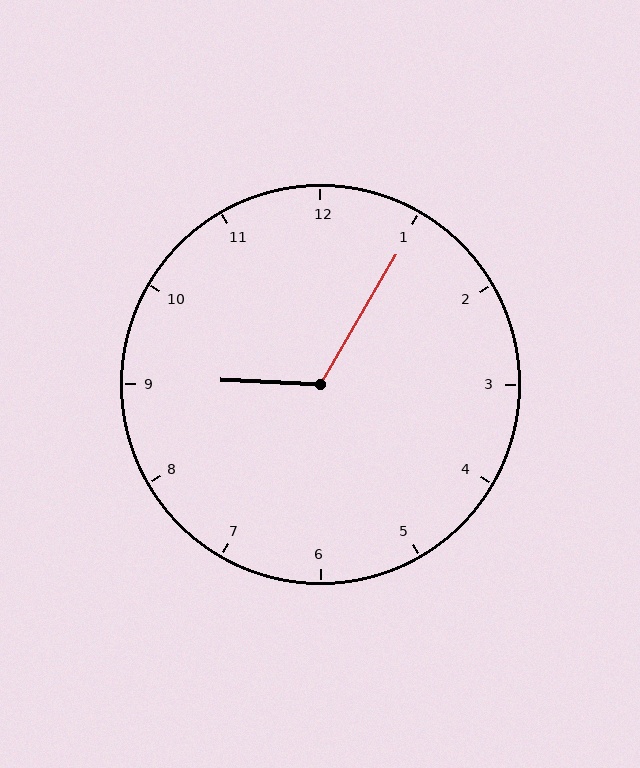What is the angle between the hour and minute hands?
Approximately 118 degrees.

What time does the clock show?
9:05.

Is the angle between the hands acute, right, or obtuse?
It is obtuse.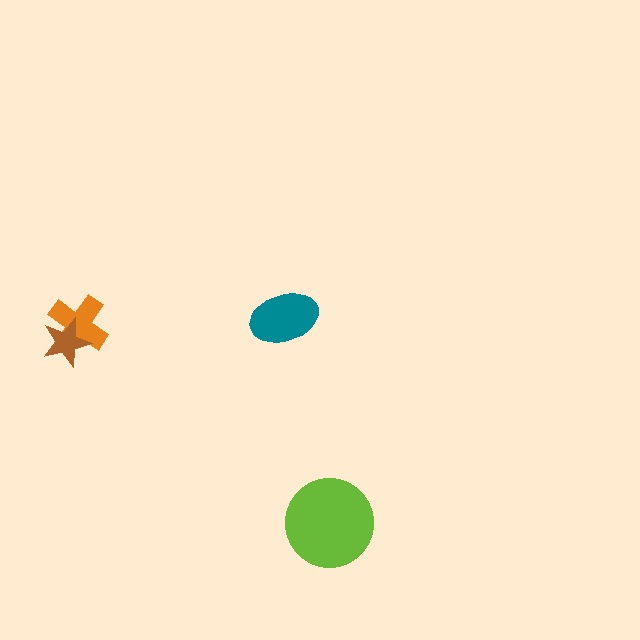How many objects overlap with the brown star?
1 object overlaps with the brown star.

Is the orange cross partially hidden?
Yes, it is partially covered by another shape.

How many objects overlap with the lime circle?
0 objects overlap with the lime circle.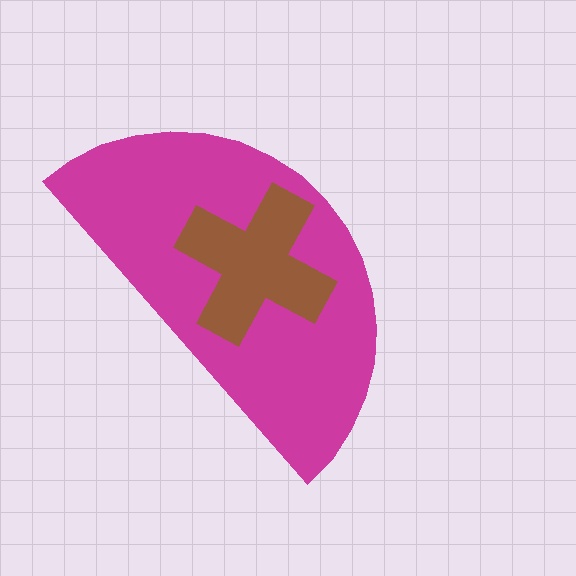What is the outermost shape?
The magenta semicircle.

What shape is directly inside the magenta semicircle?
The brown cross.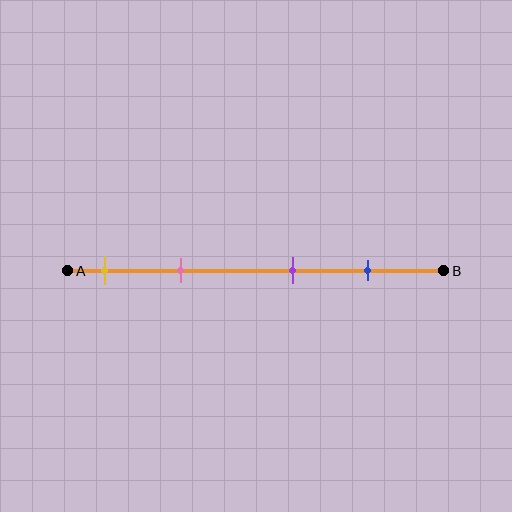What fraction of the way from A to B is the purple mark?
The purple mark is approximately 60% (0.6) of the way from A to B.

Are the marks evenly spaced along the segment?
No, the marks are not evenly spaced.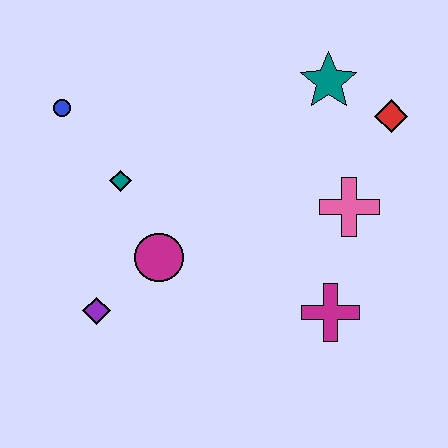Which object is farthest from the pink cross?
The blue circle is farthest from the pink cross.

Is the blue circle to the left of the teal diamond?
Yes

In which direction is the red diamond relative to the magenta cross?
The red diamond is above the magenta cross.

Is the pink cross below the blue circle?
Yes